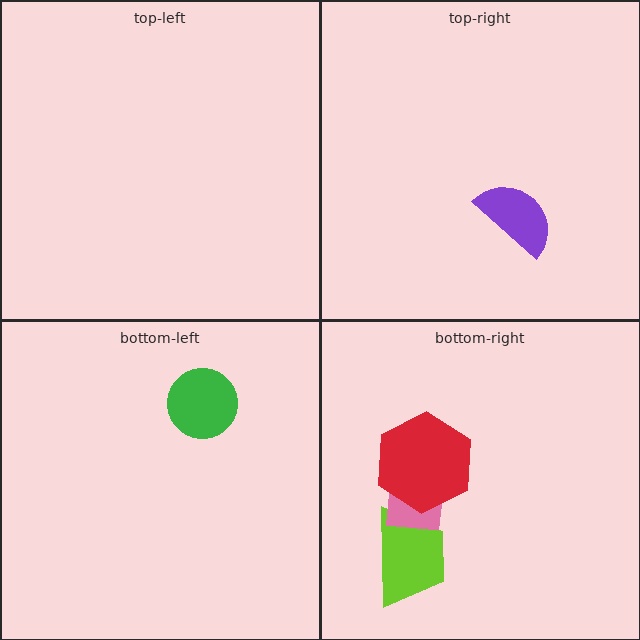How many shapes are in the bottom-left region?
1.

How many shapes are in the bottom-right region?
3.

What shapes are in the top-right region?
The purple semicircle.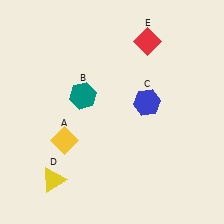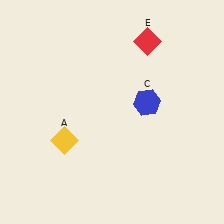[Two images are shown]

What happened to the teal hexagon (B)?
The teal hexagon (B) was removed in Image 2. It was in the top-left area of Image 1.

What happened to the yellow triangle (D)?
The yellow triangle (D) was removed in Image 2. It was in the bottom-left area of Image 1.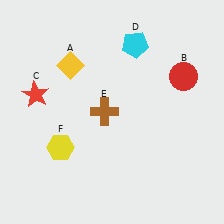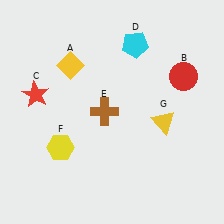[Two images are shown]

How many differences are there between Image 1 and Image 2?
There is 1 difference between the two images.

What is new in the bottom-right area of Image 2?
A yellow triangle (G) was added in the bottom-right area of Image 2.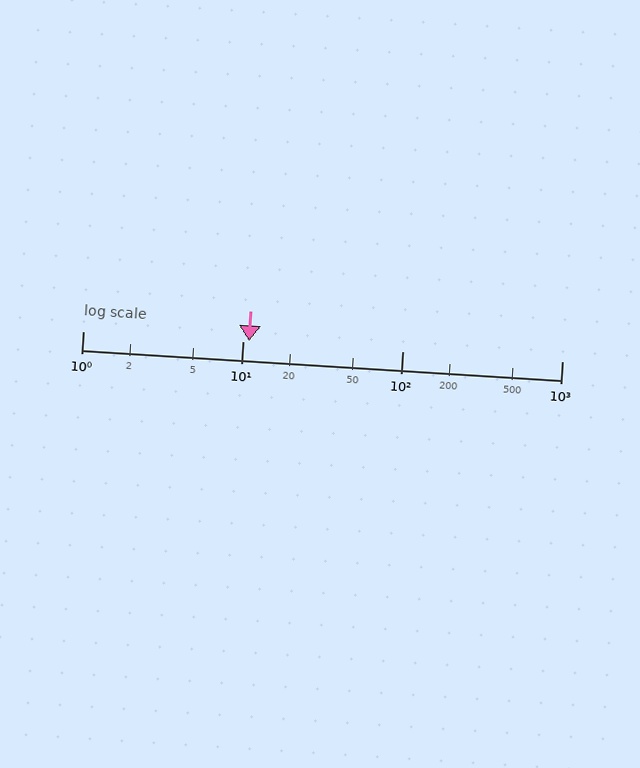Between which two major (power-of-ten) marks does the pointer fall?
The pointer is between 10 and 100.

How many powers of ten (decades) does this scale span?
The scale spans 3 decades, from 1 to 1000.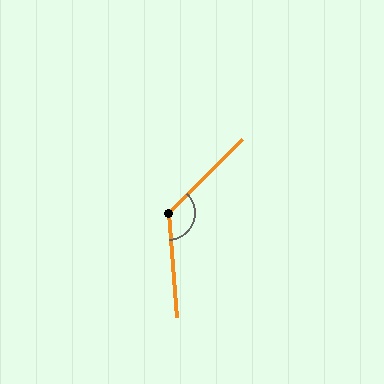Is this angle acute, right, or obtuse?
It is obtuse.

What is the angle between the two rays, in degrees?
Approximately 131 degrees.